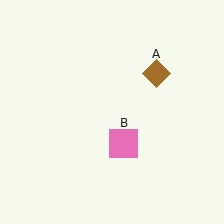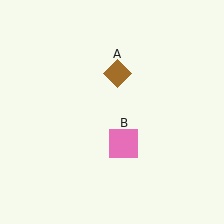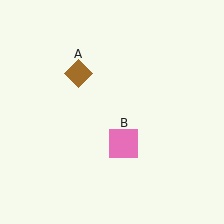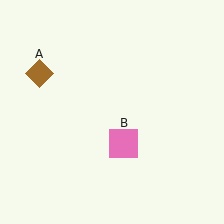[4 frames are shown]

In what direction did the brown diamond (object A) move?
The brown diamond (object A) moved left.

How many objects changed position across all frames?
1 object changed position: brown diamond (object A).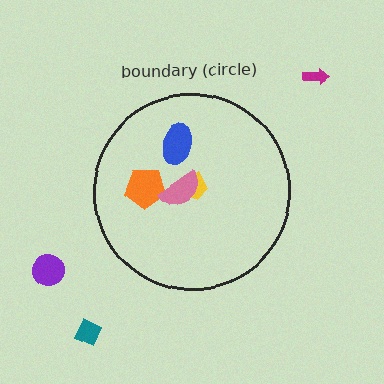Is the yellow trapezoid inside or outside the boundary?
Inside.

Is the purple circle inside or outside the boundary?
Outside.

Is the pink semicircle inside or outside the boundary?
Inside.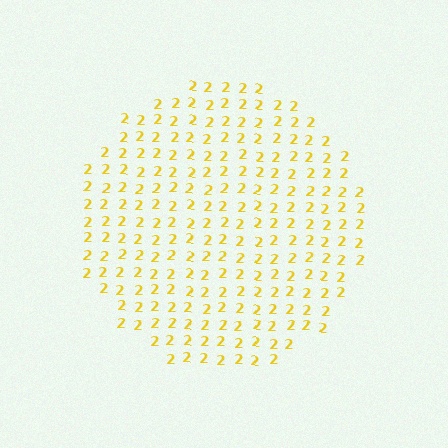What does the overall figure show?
The overall figure shows a circle.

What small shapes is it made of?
It is made of small digit 2's.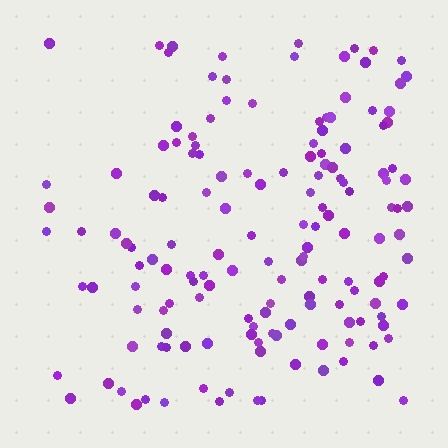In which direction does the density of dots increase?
From left to right, with the right side densest.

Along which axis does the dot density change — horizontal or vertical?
Horizontal.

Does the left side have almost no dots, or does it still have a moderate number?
Still a moderate number, just noticeably fewer than the right.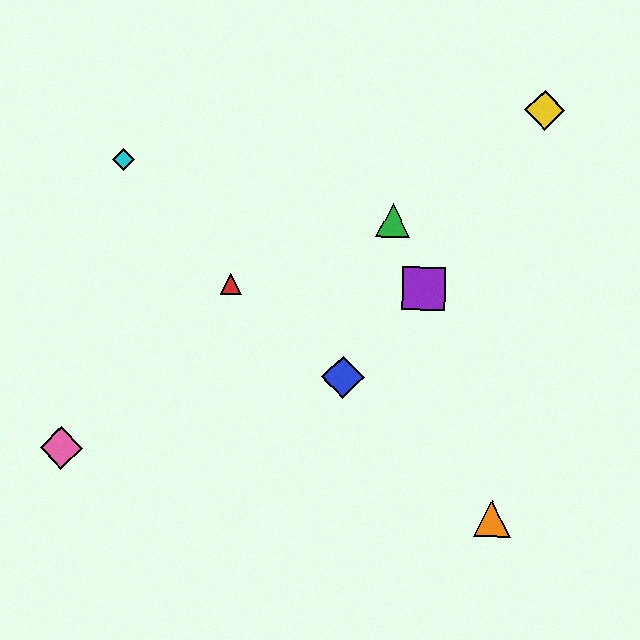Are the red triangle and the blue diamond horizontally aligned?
No, the red triangle is at y≈284 and the blue diamond is at y≈377.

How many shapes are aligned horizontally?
2 shapes (the red triangle, the purple square) are aligned horizontally.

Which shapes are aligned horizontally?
The red triangle, the purple square are aligned horizontally.